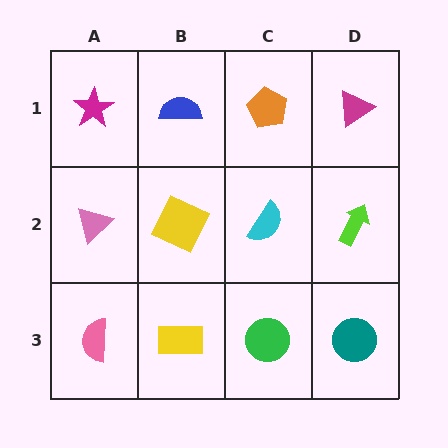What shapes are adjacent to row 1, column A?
A pink triangle (row 2, column A), a blue semicircle (row 1, column B).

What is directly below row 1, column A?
A pink triangle.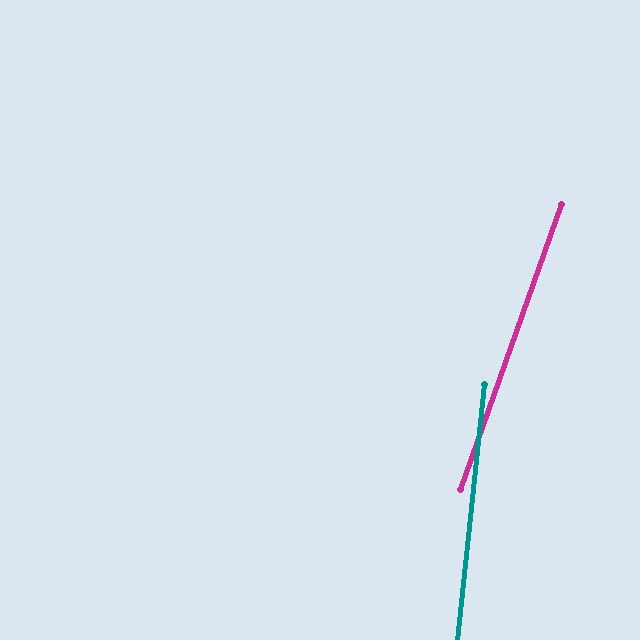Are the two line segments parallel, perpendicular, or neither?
Neither parallel nor perpendicular — they differ by about 13°.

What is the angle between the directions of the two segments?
Approximately 13 degrees.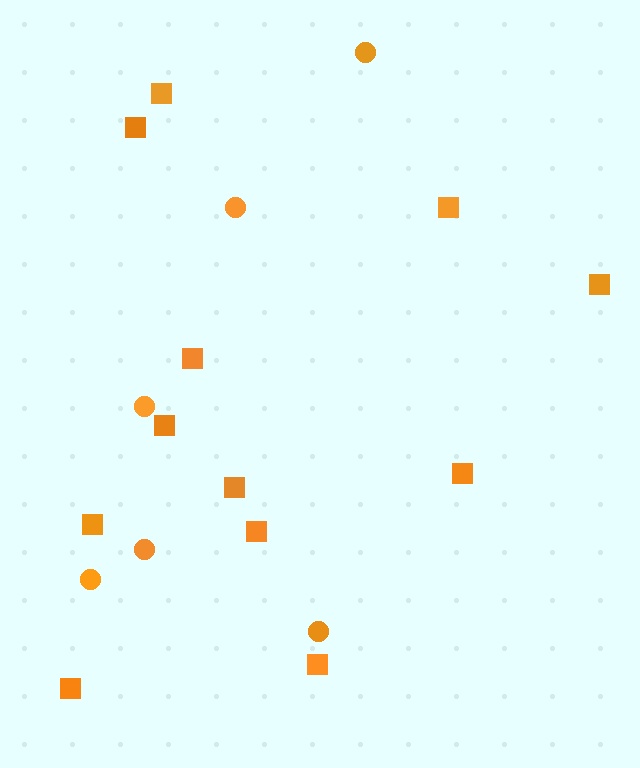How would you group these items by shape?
There are 2 groups: one group of squares (12) and one group of circles (6).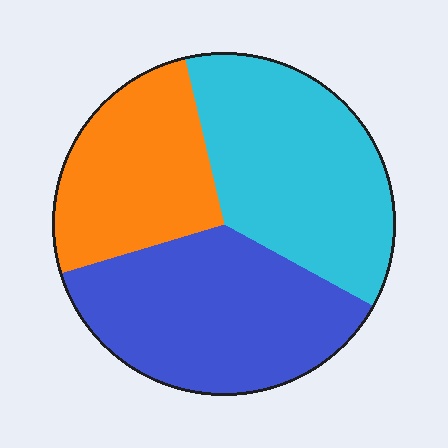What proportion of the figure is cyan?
Cyan takes up about three eighths (3/8) of the figure.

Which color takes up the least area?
Orange, at roughly 25%.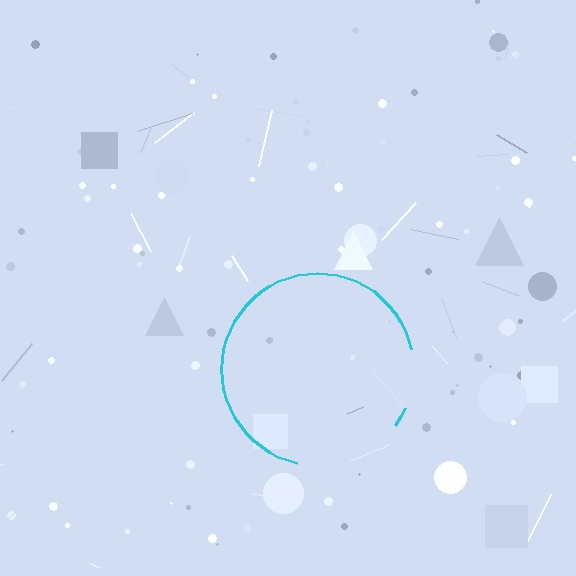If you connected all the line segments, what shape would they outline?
They would outline a circle.